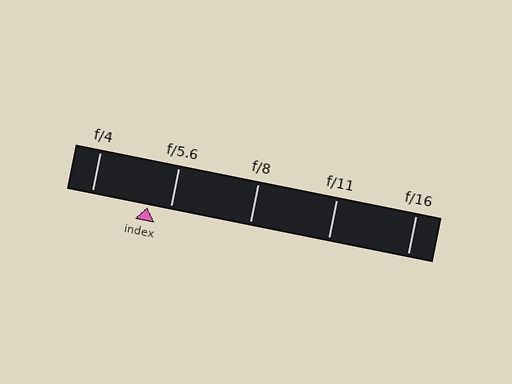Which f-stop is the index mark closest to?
The index mark is closest to f/5.6.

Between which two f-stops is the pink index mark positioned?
The index mark is between f/4 and f/5.6.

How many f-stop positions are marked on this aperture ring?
There are 5 f-stop positions marked.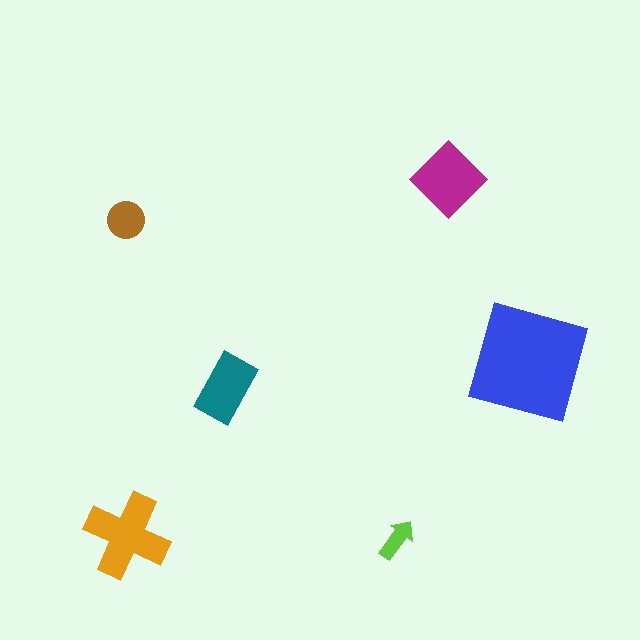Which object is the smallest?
The lime arrow.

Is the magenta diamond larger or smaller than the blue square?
Smaller.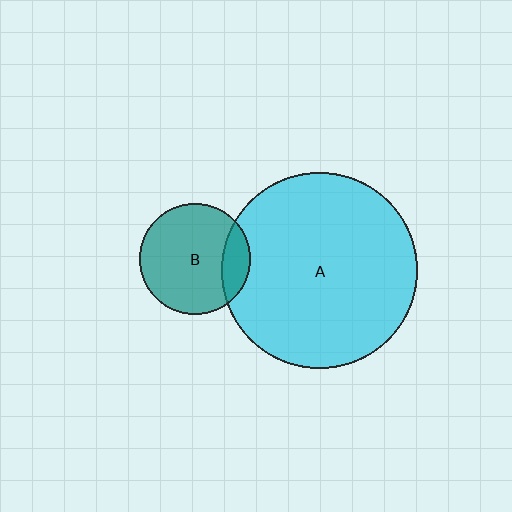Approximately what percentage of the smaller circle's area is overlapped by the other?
Approximately 15%.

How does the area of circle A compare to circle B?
Approximately 3.1 times.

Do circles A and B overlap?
Yes.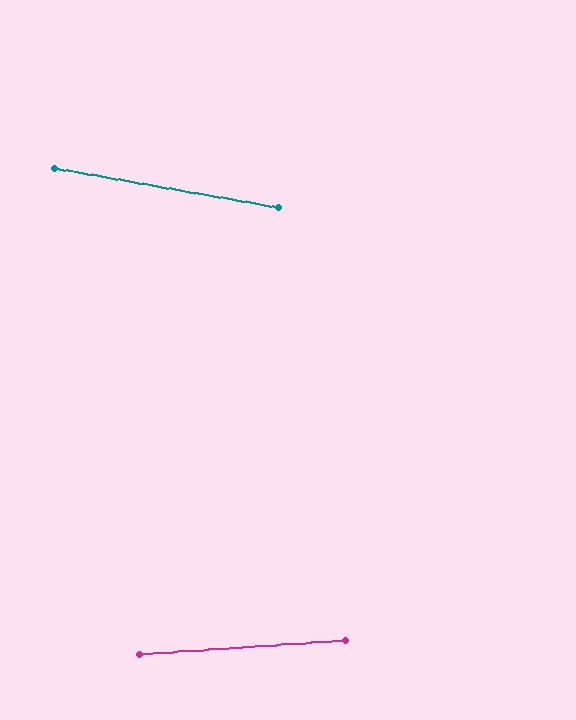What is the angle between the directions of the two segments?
Approximately 14 degrees.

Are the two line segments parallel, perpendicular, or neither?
Neither parallel nor perpendicular — they differ by about 14°.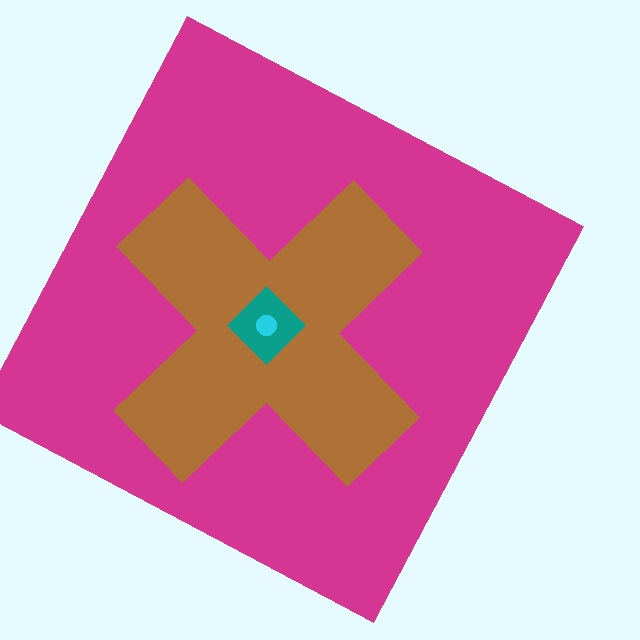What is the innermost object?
The cyan circle.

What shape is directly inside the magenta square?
The brown cross.